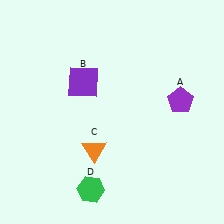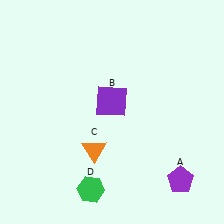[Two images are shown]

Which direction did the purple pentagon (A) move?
The purple pentagon (A) moved down.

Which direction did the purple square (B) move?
The purple square (B) moved right.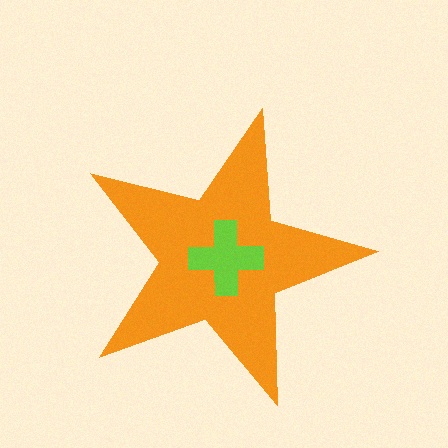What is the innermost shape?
The lime cross.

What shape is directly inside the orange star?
The lime cross.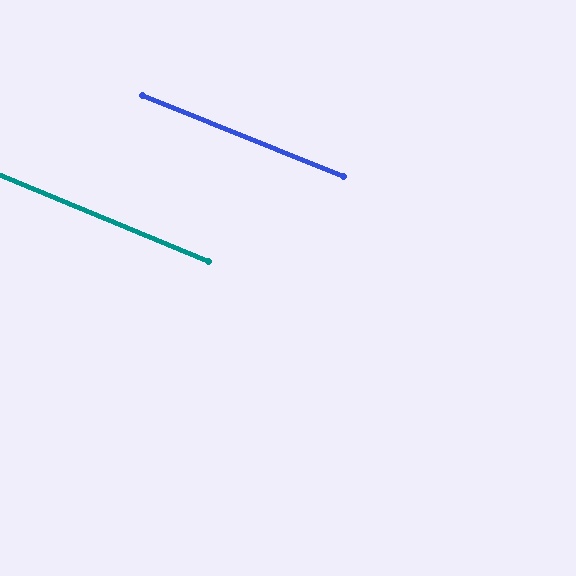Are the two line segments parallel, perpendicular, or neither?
Parallel — their directions differ by only 0.5°.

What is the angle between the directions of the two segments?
Approximately 1 degree.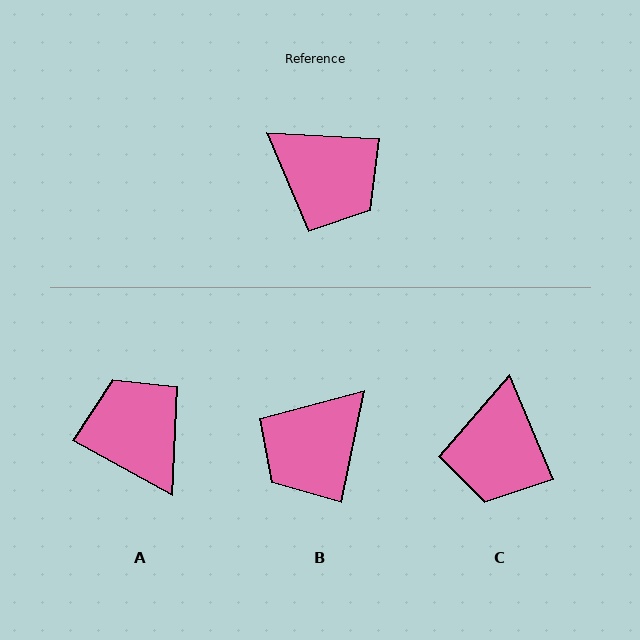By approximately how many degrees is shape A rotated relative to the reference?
Approximately 154 degrees counter-clockwise.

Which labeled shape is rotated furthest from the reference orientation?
A, about 154 degrees away.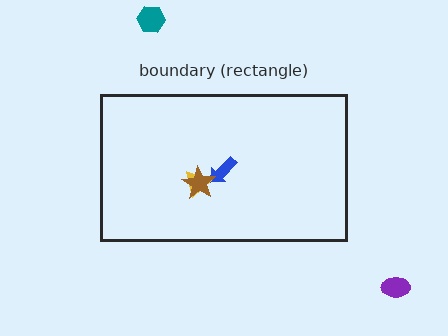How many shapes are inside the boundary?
3 inside, 2 outside.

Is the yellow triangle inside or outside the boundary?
Inside.